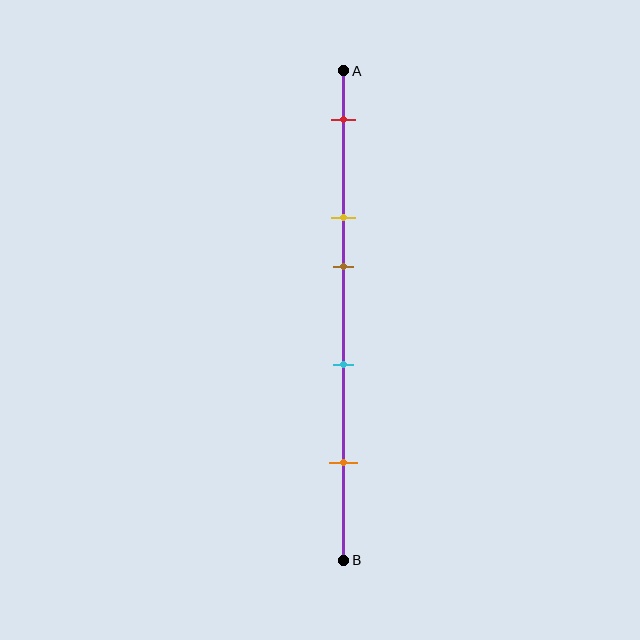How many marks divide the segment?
There are 5 marks dividing the segment.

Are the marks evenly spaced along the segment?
No, the marks are not evenly spaced.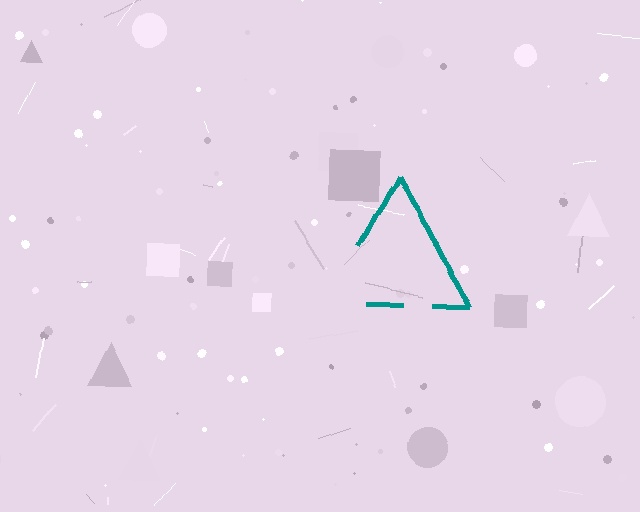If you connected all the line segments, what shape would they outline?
They would outline a triangle.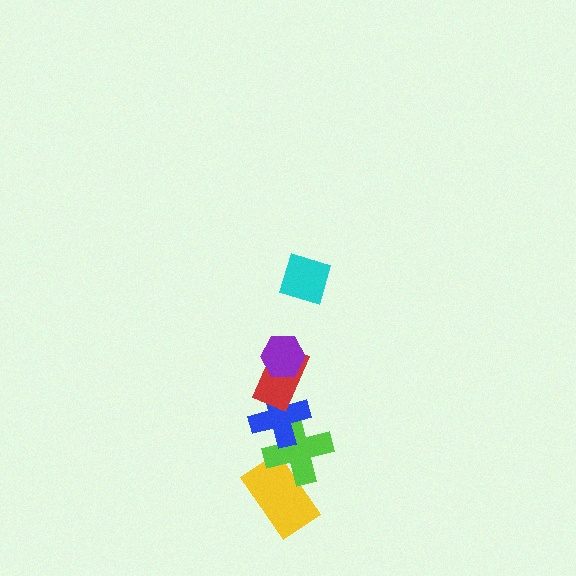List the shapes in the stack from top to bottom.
From top to bottom: the cyan diamond, the purple hexagon, the red rectangle, the blue cross, the lime cross, the yellow rectangle.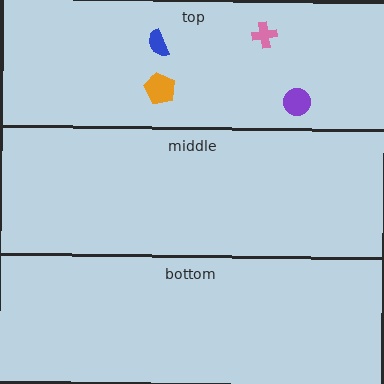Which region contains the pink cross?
The top region.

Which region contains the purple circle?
The top region.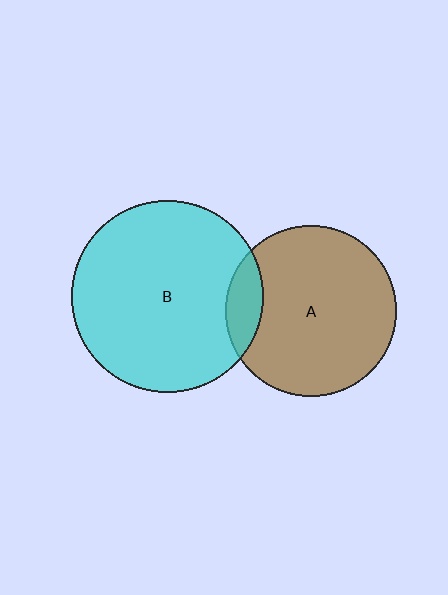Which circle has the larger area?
Circle B (cyan).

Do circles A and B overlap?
Yes.